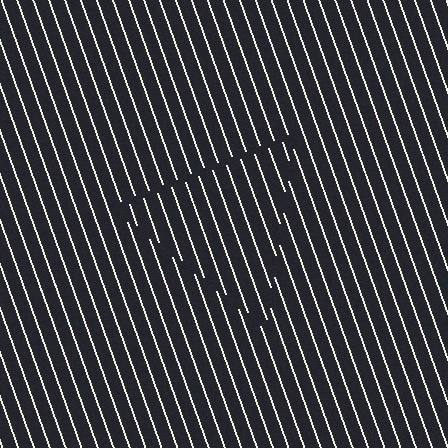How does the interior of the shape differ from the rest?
The interior of the shape contains the same grating, shifted by half a period — the contour is defined by the phase discontinuity where line-ends from the inner and outer gratings abut.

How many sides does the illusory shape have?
3 sides — the line-ends trace a triangle.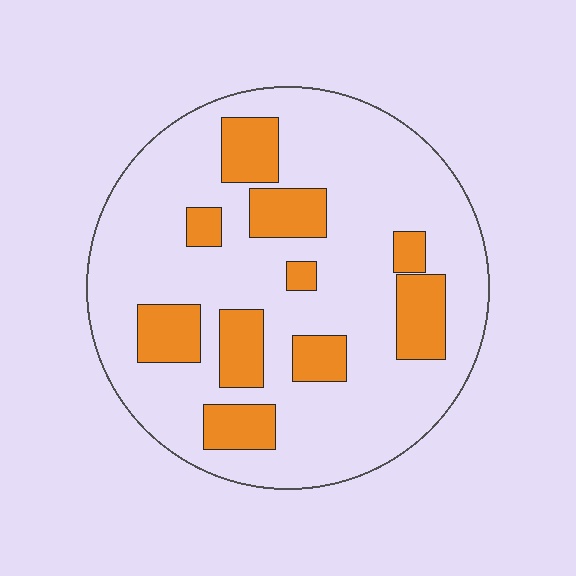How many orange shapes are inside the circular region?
10.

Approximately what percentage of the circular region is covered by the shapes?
Approximately 25%.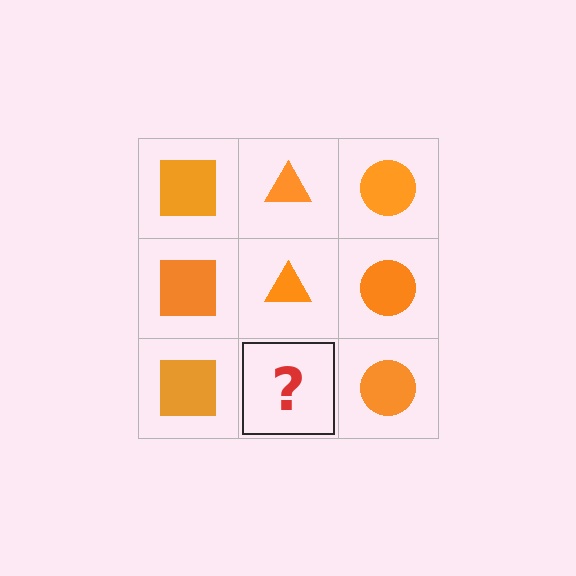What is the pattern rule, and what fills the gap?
The rule is that each column has a consistent shape. The gap should be filled with an orange triangle.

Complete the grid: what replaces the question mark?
The question mark should be replaced with an orange triangle.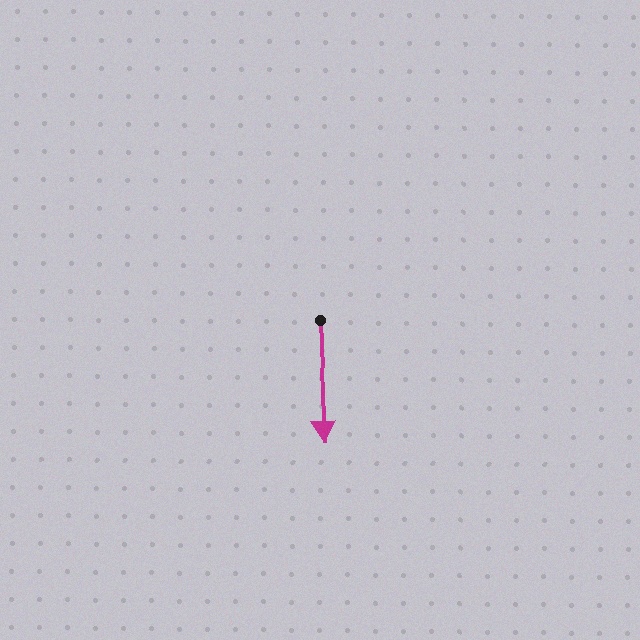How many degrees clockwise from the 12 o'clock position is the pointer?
Approximately 178 degrees.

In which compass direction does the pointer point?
South.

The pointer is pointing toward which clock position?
Roughly 6 o'clock.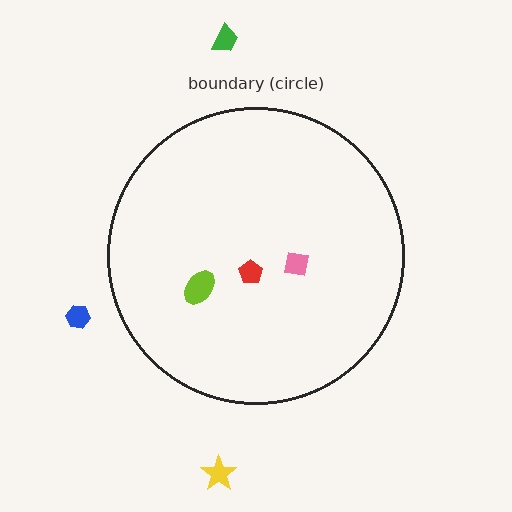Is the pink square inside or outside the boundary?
Inside.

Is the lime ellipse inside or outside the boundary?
Inside.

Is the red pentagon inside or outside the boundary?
Inside.